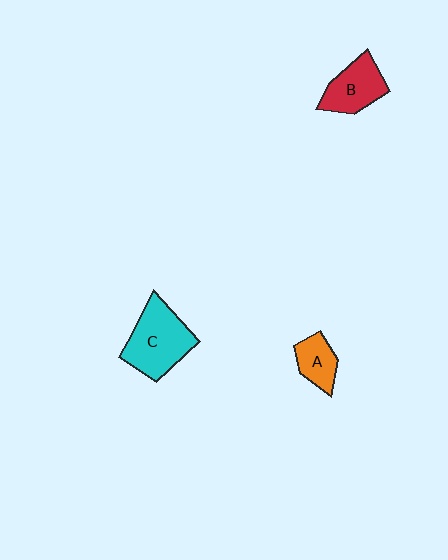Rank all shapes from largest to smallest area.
From largest to smallest: C (cyan), B (red), A (orange).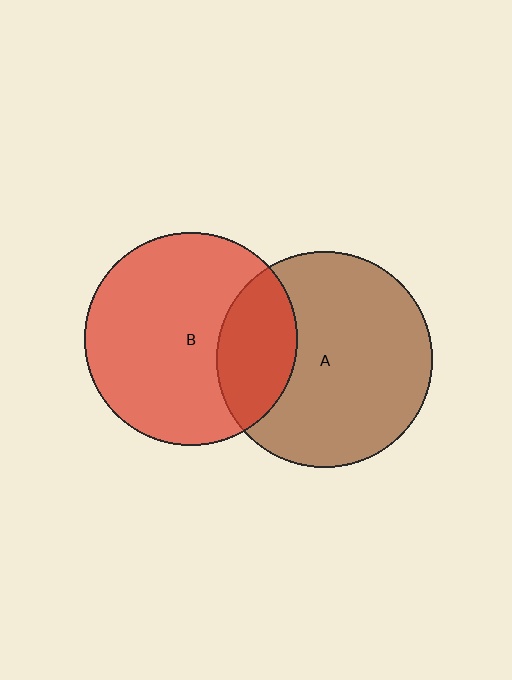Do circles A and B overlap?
Yes.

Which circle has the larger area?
Circle A (brown).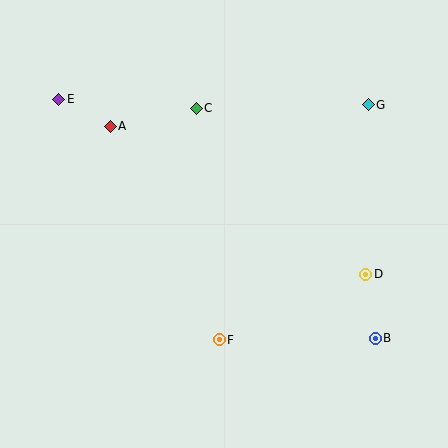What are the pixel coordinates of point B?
Point B is at (375, 338).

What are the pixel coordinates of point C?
Point C is at (196, 108).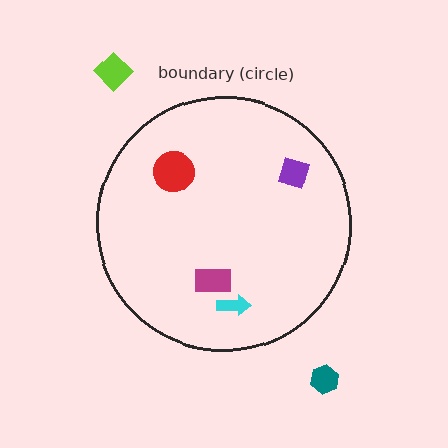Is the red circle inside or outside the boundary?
Inside.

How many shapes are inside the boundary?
4 inside, 2 outside.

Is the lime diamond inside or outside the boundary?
Outside.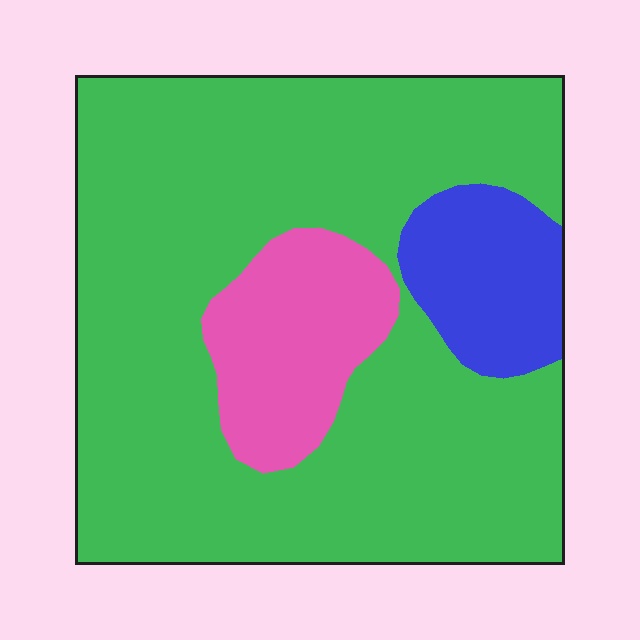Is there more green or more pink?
Green.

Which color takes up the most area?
Green, at roughly 75%.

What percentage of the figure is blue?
Blue takes up less than a quarter of the figure.